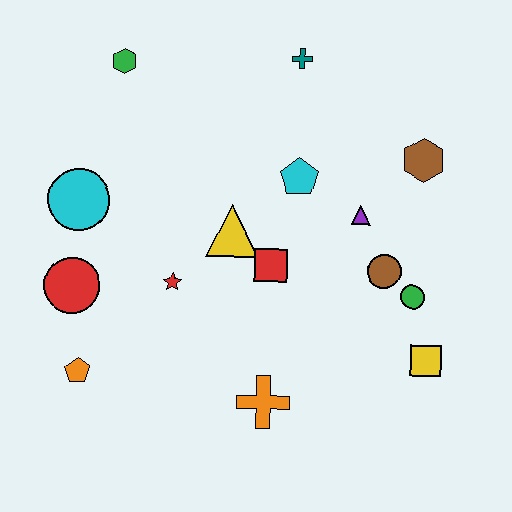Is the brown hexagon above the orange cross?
Yes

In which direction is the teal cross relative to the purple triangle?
The teal cross is above the purple triangle.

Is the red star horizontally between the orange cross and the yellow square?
No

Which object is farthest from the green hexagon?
The yellow square is farthest from the green hexagon.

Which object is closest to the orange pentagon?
The red circle is closest to the orange pentagon.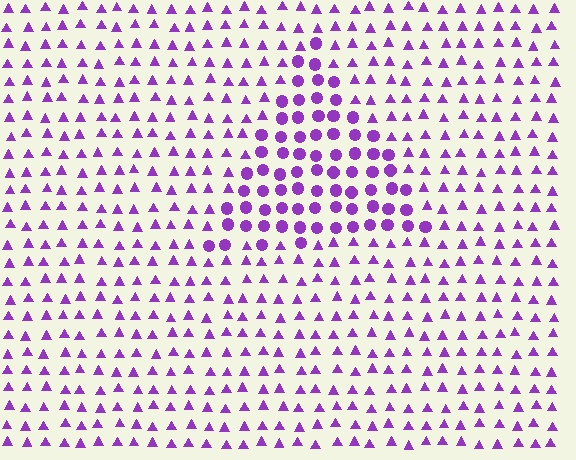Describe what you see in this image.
The image is filled with small purple elements arranged in a uniform grid. A triangle-shaped region contains circles, while the surrounding area contains triangles. The boundary is defined purely by the change in element shape.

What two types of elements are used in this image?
The image uses circles inside the triangle region and triangles outside it.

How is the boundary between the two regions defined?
The boundary is defined by a change in element shape: circles inside vs. triangles outside. All elements share the same color and spacing.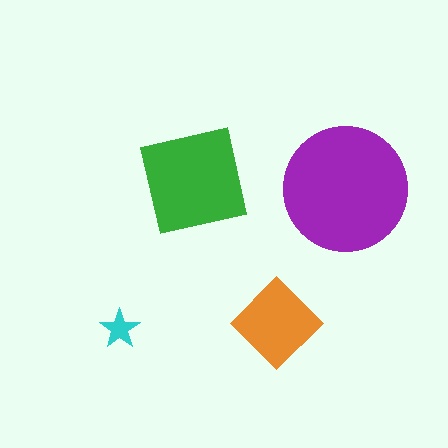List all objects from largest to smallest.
The purple circle, the green square, the orange diamond, the cyan star.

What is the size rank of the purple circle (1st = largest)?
1st.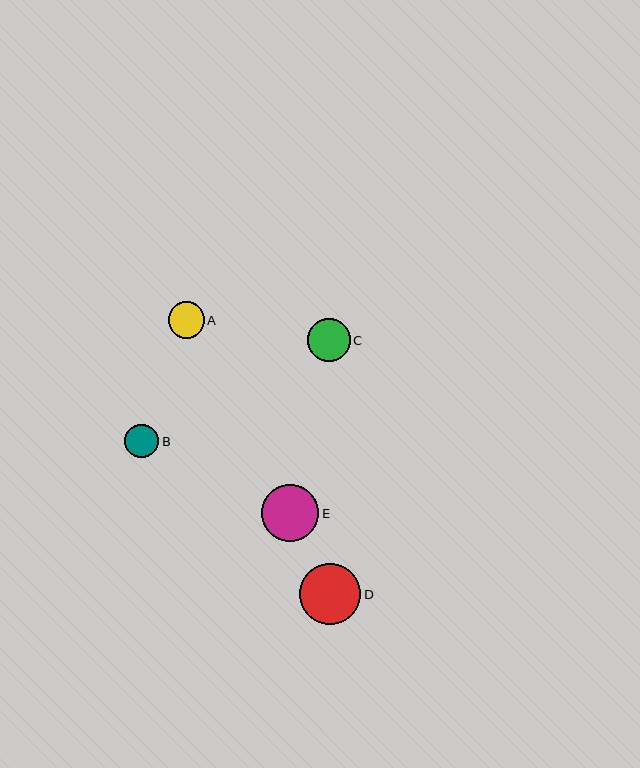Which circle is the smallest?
Circle B is the smallest with a size of approximately 34 pixels.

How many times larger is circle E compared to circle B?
Circle E is approximately 1.7 times the size of circle B.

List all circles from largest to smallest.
From largest to smallest: D, E, C, A, B.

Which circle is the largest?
Circle D is the largest with a size of approximately 61 pixels.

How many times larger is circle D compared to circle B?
Circle D is approximately 1.8 times the size of circle B.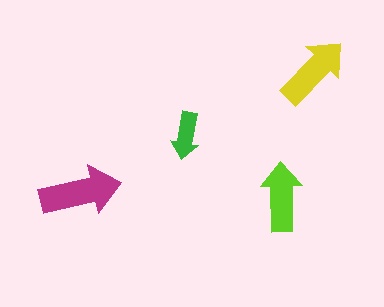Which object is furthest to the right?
The yellow arrow is rightmost.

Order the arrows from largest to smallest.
the magenta one, the yellow one, the lime one, the green one.